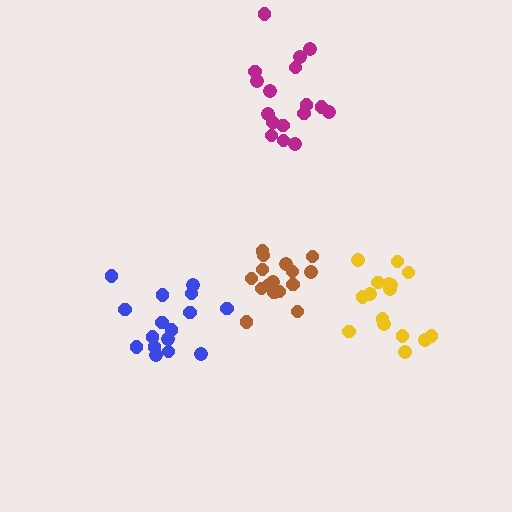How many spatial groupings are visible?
There are 4 spatial groupings.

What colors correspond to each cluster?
The clusters are colored: brown, blue, yellow, magenta.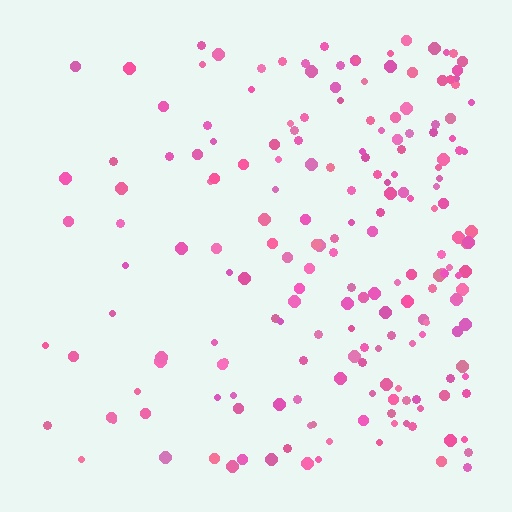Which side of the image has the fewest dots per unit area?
The left.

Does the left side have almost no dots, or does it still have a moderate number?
Still a moderate number, just noticeably fewer than the right.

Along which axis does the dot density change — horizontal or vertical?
Horizontal.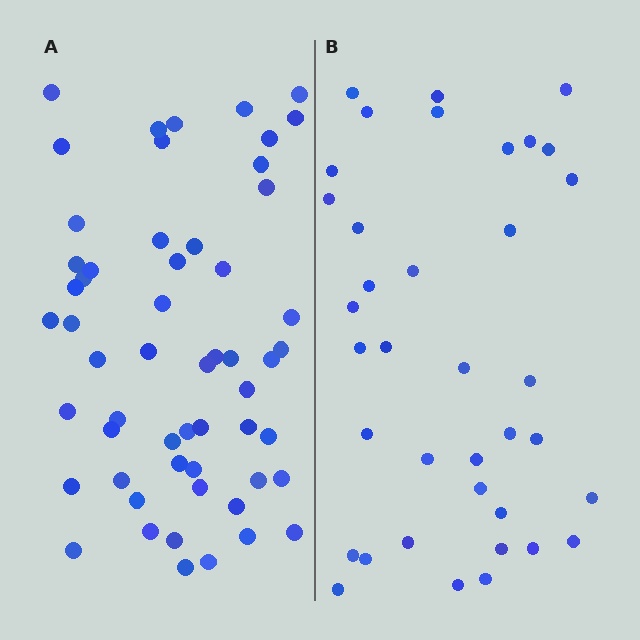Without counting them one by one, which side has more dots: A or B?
Region A (the left region) has more dots.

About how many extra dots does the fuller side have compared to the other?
Region A has approximately 20 more dots than region B.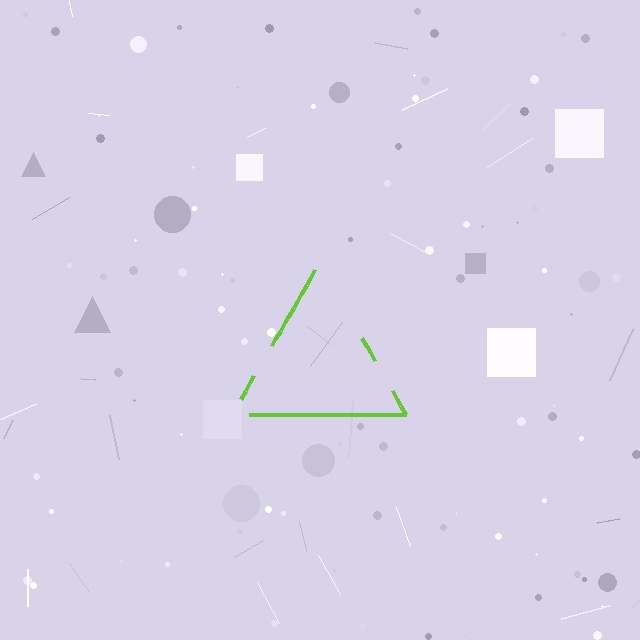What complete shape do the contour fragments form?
The contour fragments form a triangle.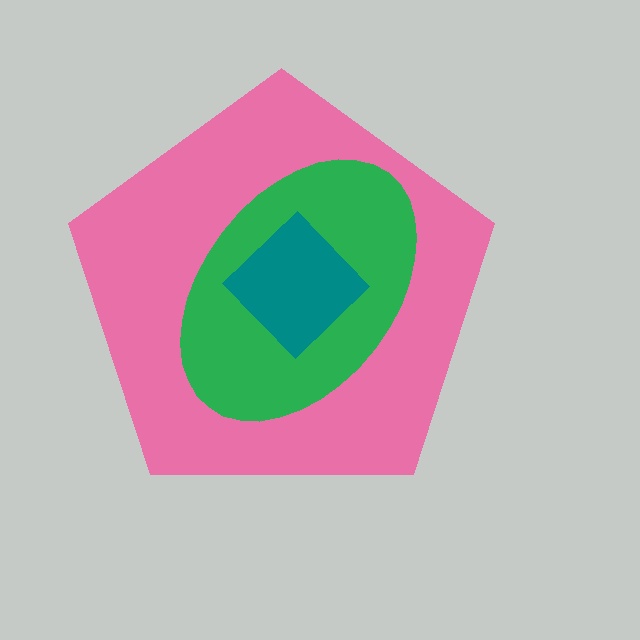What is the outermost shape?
The pink pentagon.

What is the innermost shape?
The teal diamond.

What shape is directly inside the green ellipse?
The teal diamond.